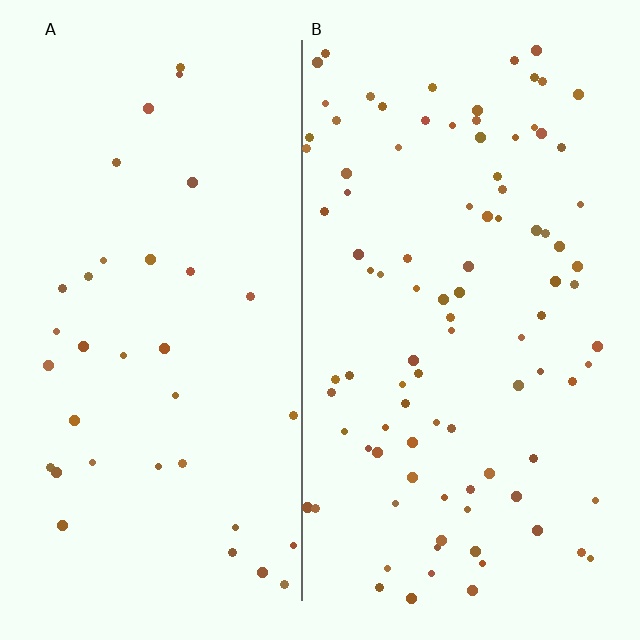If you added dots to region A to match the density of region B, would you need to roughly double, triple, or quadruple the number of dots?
Approximately triple.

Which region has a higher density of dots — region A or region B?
B (the right).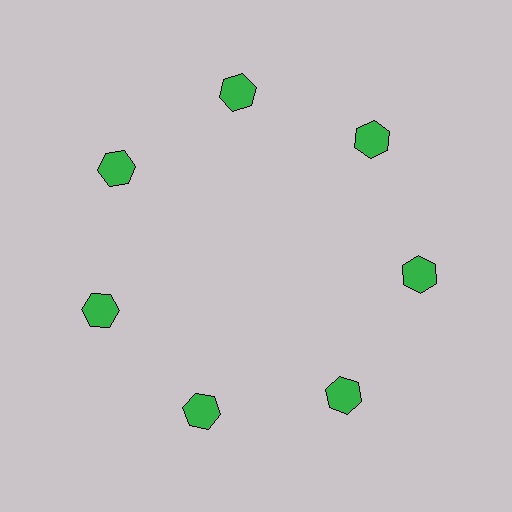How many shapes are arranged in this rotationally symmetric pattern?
There are 7 shapes, arranged in 7 groups of 1.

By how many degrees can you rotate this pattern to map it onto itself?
The pattern maps onto itself every 51 degrees of rotation.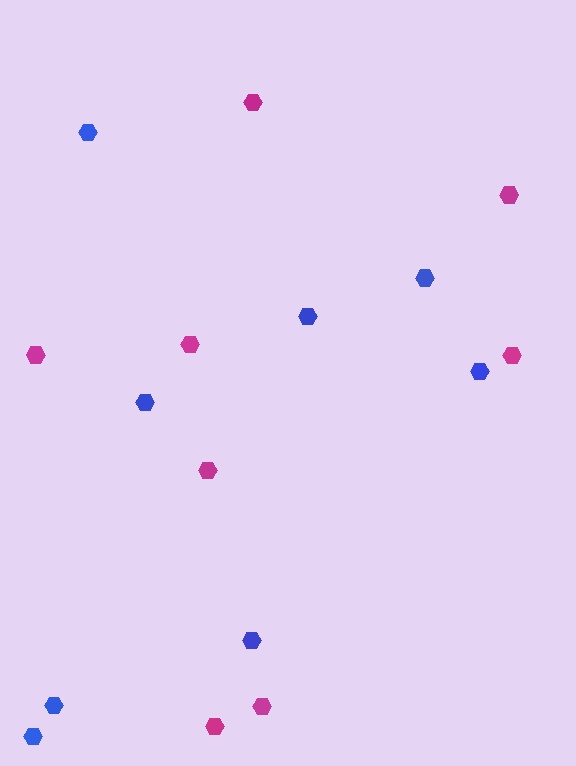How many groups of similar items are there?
There are 2 groups: one group of magenta hexagons (8) and one group of blue hexagons (8).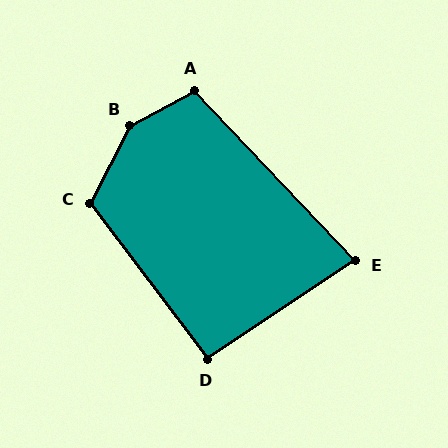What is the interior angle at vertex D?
Approximately 93 degrees (approximately right).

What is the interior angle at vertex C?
Approximately 115 degrees (obtuse).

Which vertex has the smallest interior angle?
E, at approximately 80 degrees.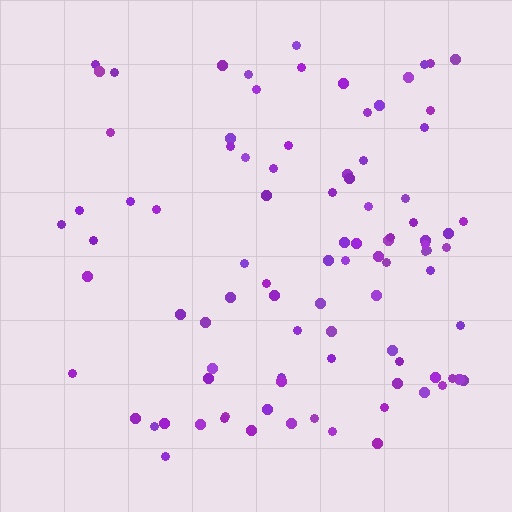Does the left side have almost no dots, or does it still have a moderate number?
Still a moderate number, just noticeably fewer than the right.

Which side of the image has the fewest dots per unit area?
The left.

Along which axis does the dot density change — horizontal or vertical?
Horizontal.